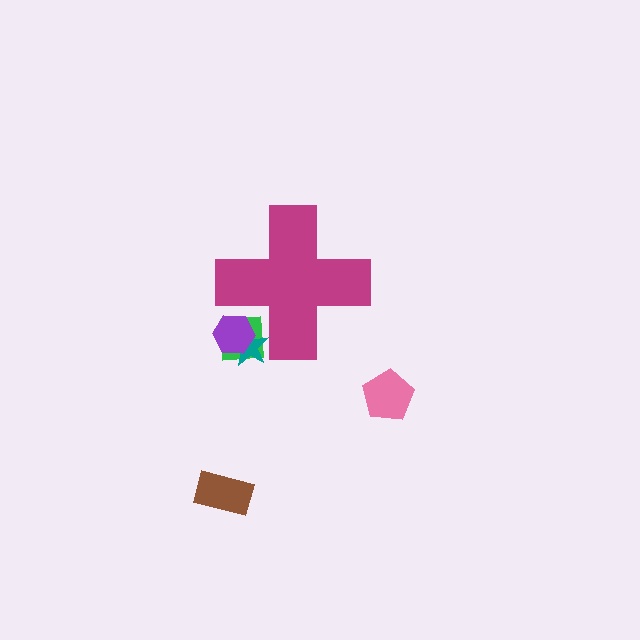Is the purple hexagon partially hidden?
Yes, the purple hexagon is partially hidden behind the magenta cross.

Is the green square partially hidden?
Yes, the green square is partially hidden behind the magenta cross.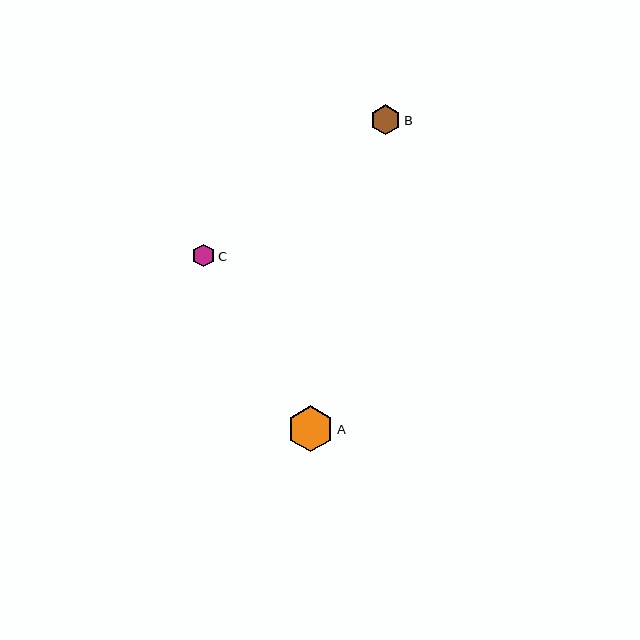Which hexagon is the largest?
Hexagon A is the largest with a size of approximately 46 pixels.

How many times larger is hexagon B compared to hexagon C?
Hexagon B is approximately 1.3 times the size of hexagon C.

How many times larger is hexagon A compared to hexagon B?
Hexagon A is approximately 1.5 times the size of hexagon B.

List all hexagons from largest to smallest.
From largest to smallest: A, B, C.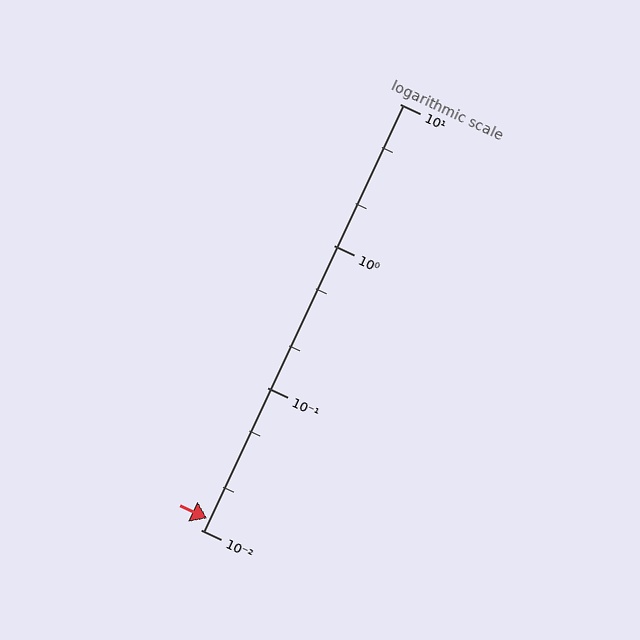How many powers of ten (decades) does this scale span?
The scale spans 3 decades, from 0.01 to 10.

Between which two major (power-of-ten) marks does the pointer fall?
The pointer is between 0.01 and 0.1.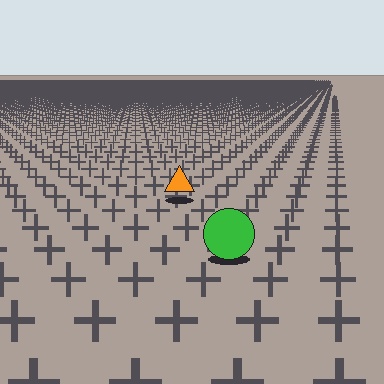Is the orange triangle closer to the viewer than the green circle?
No. The green circle is closer — you can tell from the texture gradient: the ground texture is coarser near it.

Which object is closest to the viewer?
The green circle is closest. The texture marks near it are larger and more spread out.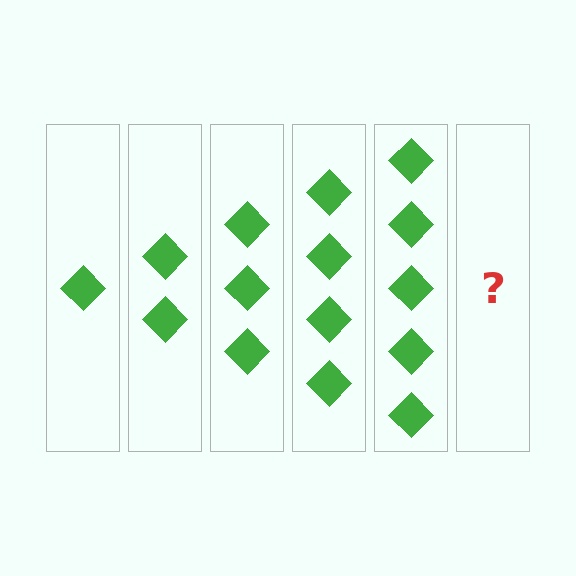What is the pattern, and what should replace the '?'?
The pattern is that each step adds one more diamond. The '?' should be 6 diamonds.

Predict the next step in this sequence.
The next step is 6 diamonds.